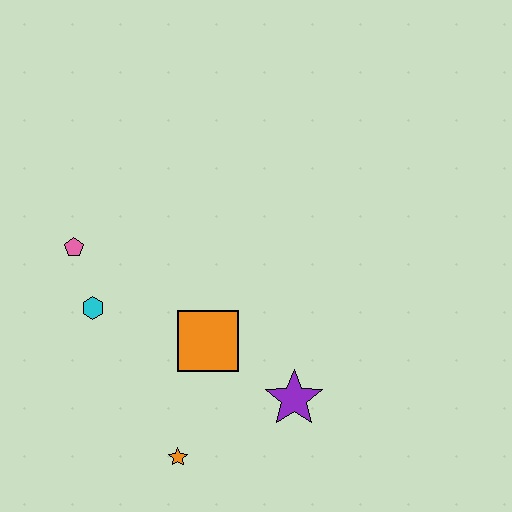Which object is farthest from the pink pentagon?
The purple star is farthest from the pink pentagon.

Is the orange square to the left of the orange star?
No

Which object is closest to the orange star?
The orange square is closest to the orange star.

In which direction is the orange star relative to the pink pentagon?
The orange star is below the pink pentagon.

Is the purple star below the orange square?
Yes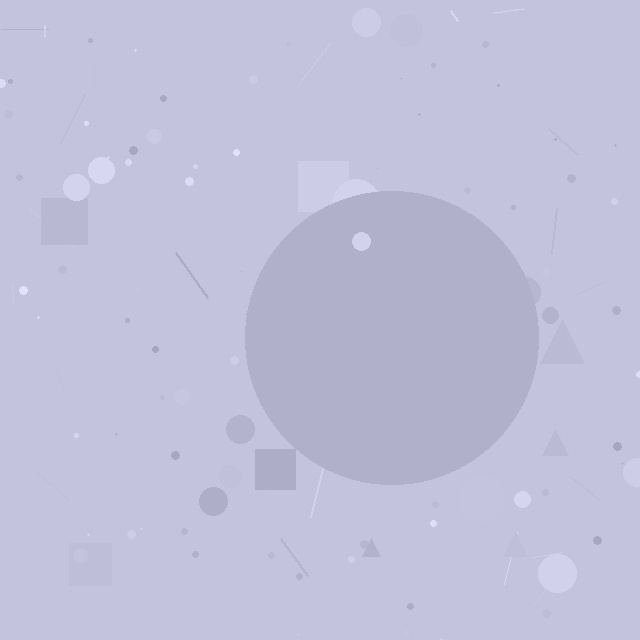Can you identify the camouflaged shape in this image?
The camouflaged shape is a circle.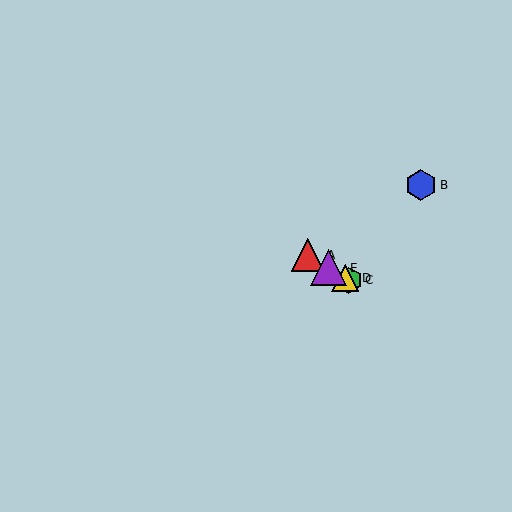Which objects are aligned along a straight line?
Objects A, C, D, E are aligned along a straight line.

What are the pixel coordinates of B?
Object B is at (421, 185).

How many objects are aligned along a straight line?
4 objects (A, C, D, E) are aligned along a straight line.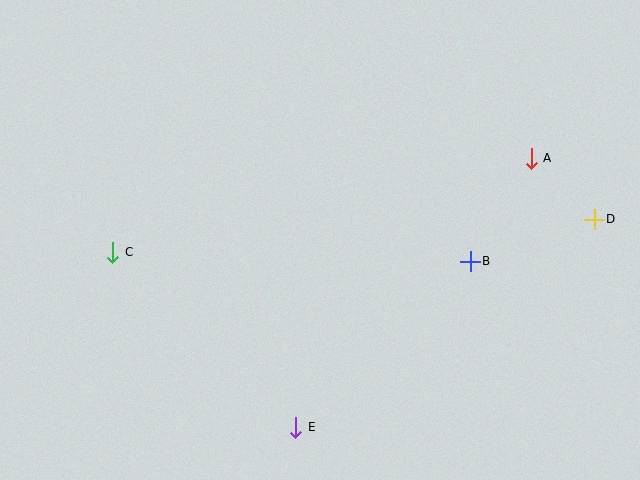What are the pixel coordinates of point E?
Point E is at (296, 427).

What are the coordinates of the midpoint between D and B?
The midpoint between D and B is at (532, 240).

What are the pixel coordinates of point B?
Point B is at (470, 261).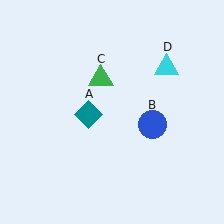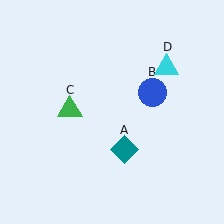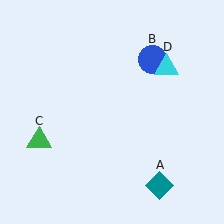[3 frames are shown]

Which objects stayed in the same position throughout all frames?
Cyan triangle (object D) remained stationary.